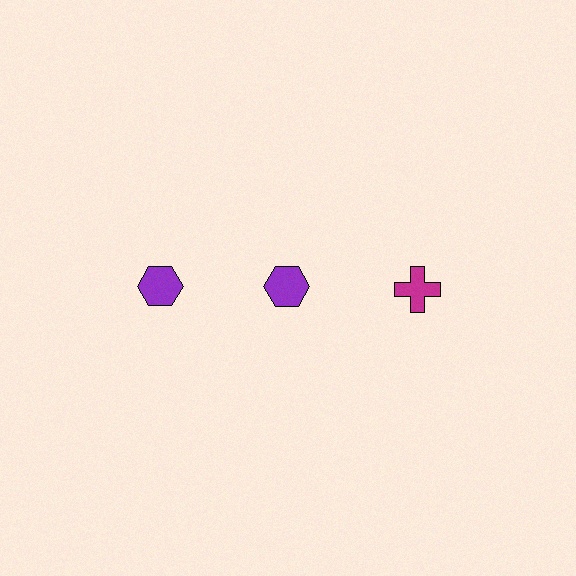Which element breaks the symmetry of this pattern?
The magenta cross in the top row, center column breaks the symmetry. All other shapes are purple hexagons.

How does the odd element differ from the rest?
It differs in both color (magenta instead of purple) and shape (cross instead of hexagon).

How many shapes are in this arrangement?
There are 3 shapes arranged in a grid pattern.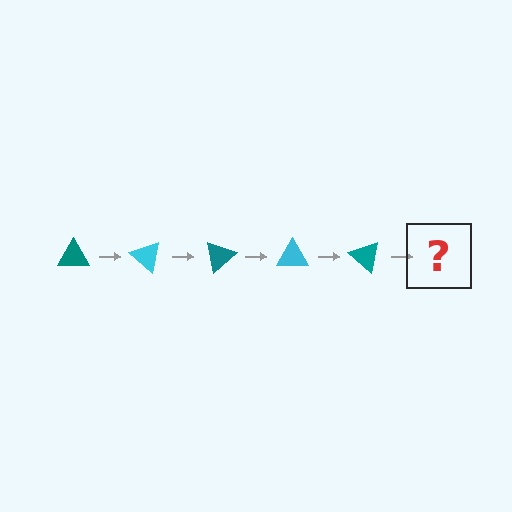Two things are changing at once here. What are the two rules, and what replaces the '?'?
The two rules are that it rotates 40 degrees each step and the color cycles through teal and cyan. The '?' should be a cyan triangle, rotated 200 degrees from the start.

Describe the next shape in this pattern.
It should be a cyan triangle, rotated 200 degrees from the start.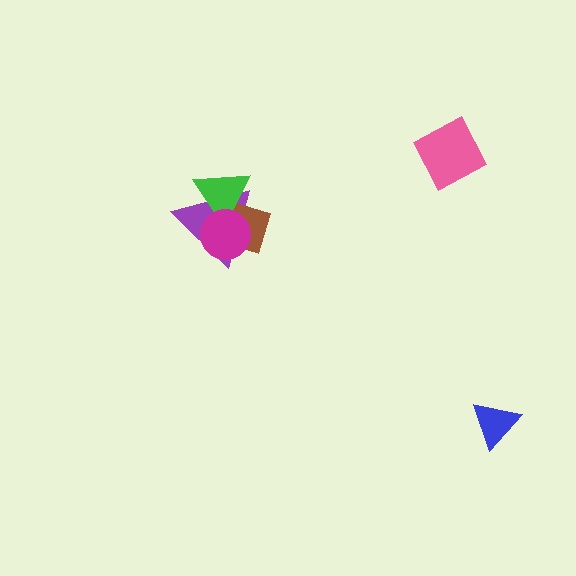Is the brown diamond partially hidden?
Yes, it is partially covered by another shape.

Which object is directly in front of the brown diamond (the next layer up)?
The green triangle is directly in front of the brown diamond.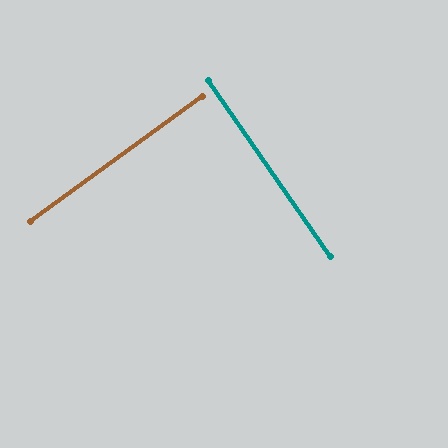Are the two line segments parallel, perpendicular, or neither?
Perpendicular — they meet at approximately 89°.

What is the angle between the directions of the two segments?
Approximately 89 degrees.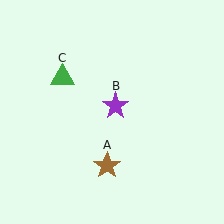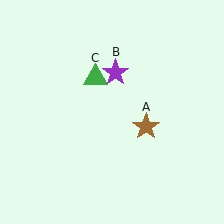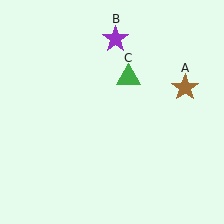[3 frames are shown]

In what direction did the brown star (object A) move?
The brown star (object A) moved up and to the right.